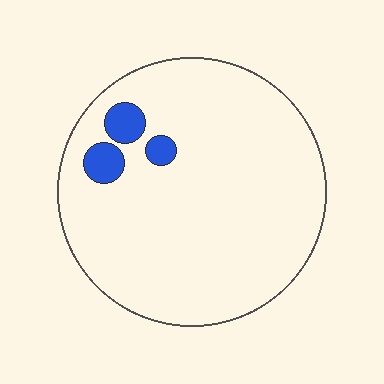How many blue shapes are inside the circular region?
3.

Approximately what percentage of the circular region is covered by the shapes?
Approximately 5%.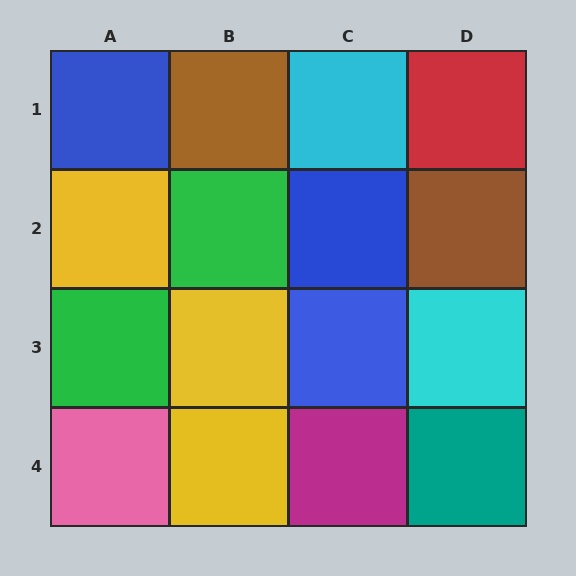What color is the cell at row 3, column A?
Green.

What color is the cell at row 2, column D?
Brown.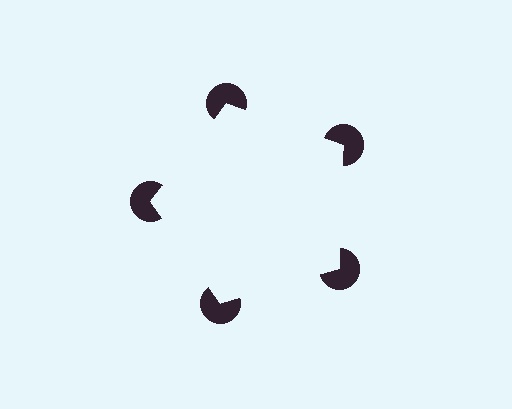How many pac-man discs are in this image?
There are 5 — one at each vertex of the illusory pentagon.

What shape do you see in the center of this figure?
An illusory pentagon — its edges are inferred from the aligned wedge cuts in the pac-man discs, not physically drawn.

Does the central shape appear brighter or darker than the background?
It typically appears slightly brighter than the background, even though no actual brightness change is drawn.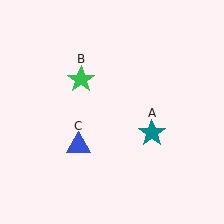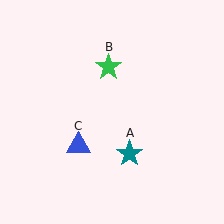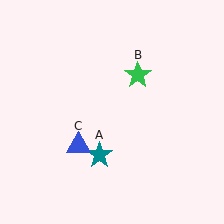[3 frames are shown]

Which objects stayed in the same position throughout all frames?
Blue triangle (object C) remained stationary.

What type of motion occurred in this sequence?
The teal star (object A), green star (object B) rotated clockwise around the center of the scene.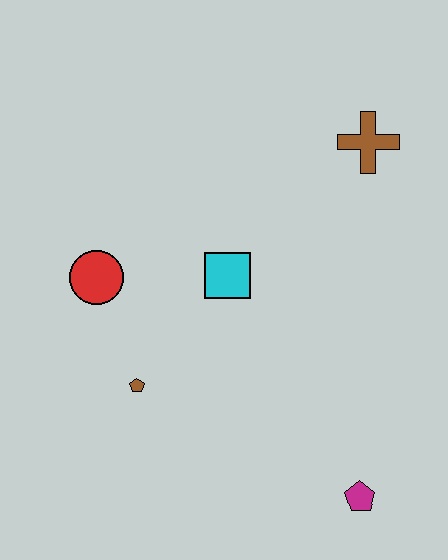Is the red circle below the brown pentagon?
No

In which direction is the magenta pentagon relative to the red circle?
The magenta pentagon is to the right of the red circle.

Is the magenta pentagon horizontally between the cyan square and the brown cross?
Yes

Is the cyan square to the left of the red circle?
No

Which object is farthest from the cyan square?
The magenta pentagon is farthest from the cyan square.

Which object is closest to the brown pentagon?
The red circle is closest to the brown pentagon.